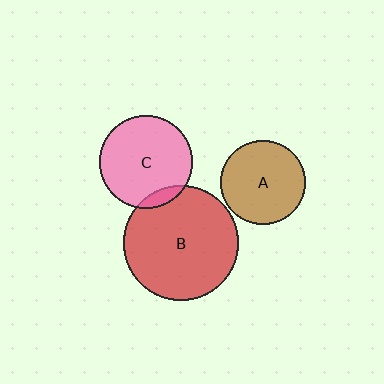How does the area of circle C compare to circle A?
Approximately 1.2 times.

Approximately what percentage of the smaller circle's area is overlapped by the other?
Approximately 10%.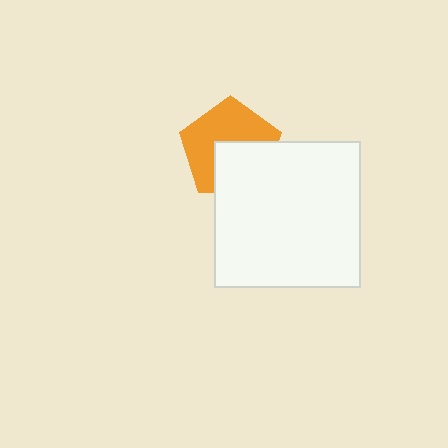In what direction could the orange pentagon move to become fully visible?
The orange pentagon could move up. That would shift it out from behind the white square entirely.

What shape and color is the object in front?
The object in front is a white square.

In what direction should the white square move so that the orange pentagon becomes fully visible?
The white square should move down. That is the shortest direction to clear the overlap and leave the orange pentagon fully visible.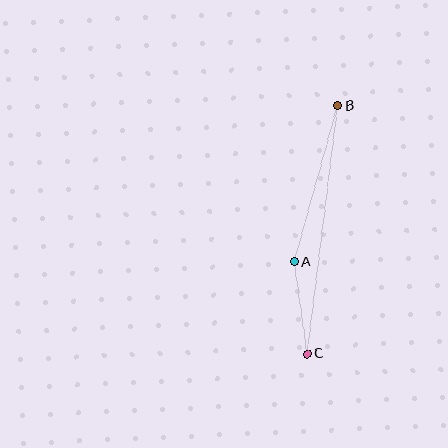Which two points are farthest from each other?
Points B and C are farthest from each other.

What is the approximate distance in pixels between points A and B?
The distance between A and B is approximately 162 pixels.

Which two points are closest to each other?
Points A and C are closest to each other.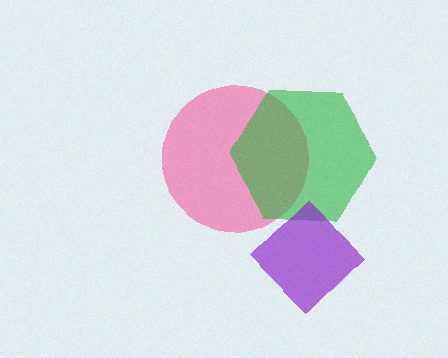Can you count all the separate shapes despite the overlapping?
Yes, there are 3 separate shapes.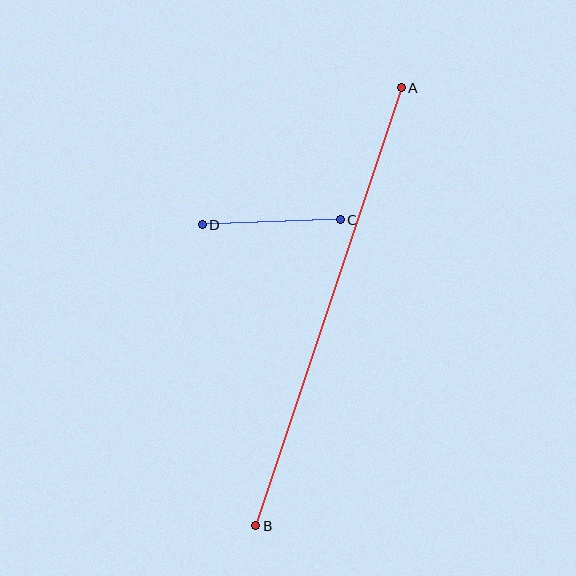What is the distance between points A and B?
The distance is approximately 462 pixels.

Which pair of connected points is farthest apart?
Points A and B are farthest apart.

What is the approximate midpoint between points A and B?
The midpoint is at approximately (329, 307) pixels.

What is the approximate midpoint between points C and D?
The midpoint is at approximately (271, 222) pixels.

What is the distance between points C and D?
The distance is approximately 138 pixels.